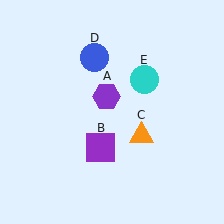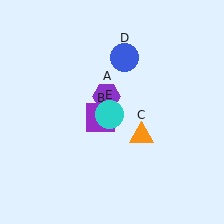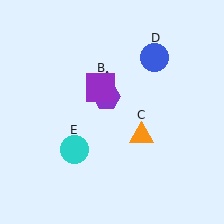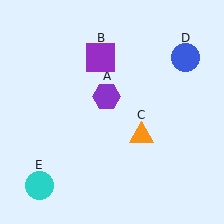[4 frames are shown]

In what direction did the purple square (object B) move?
The purple square (object B) moved up.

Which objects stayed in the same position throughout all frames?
Purple hexagon (object A) and orange triangle (object C) remained stationary.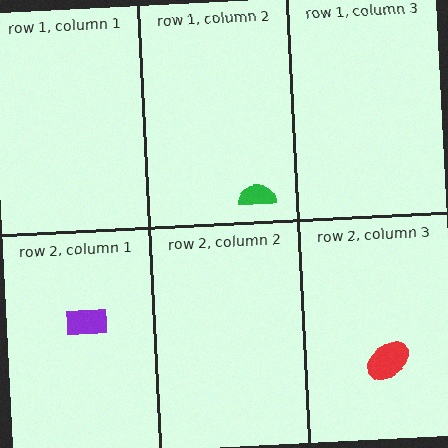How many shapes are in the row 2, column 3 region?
1.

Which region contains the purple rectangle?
The row 2, column 1 region.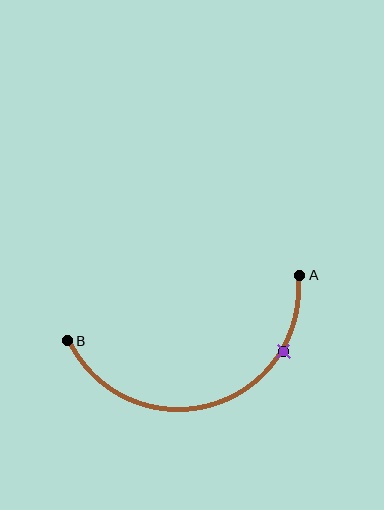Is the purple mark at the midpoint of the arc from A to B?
No. The purple mark lies on the arc but is closer to endpoint A. The arc midpoint would be at the point on the curve equidistant along the arc from both A and B.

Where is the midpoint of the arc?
The arc midpoint is the point on the curve farthest from the straight line joining A and B. It sits below that line.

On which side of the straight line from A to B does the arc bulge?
The arc bulges below the straight line connecting A and B.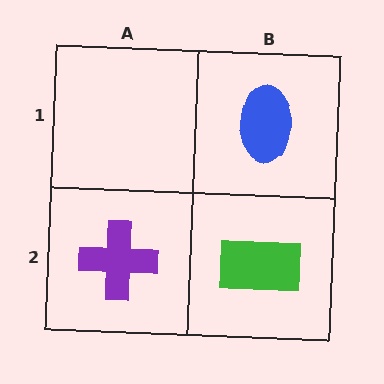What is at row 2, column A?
A purple cross.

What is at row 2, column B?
A green rectangle.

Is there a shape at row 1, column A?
No, that cell is empty.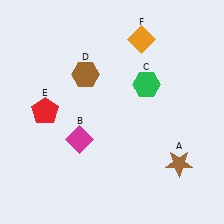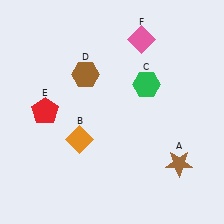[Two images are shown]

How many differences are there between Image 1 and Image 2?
There are 2 differences between the two images.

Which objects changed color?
B changed from magenta to orange. F changed from orange to pink.